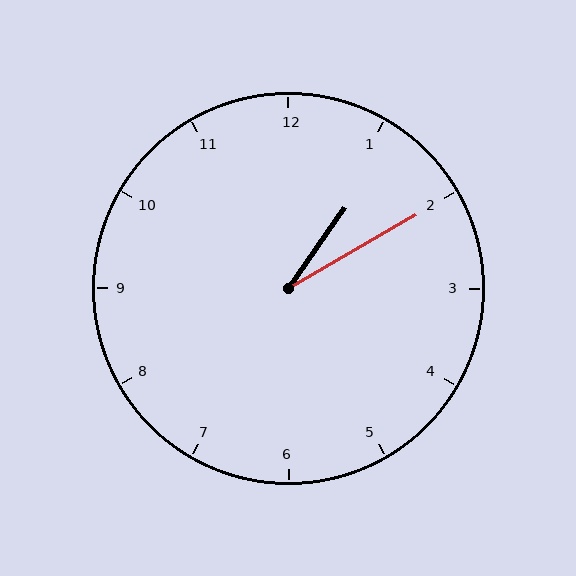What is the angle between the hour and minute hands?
Approximately 25 degrees.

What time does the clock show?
1:10.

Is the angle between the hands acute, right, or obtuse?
It is acute.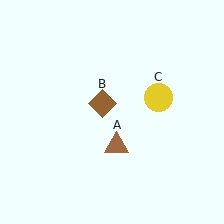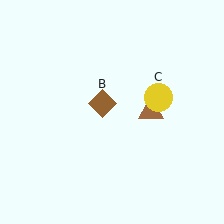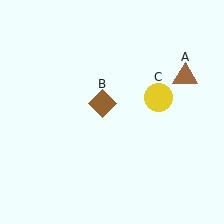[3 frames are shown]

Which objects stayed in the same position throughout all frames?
Brown diamond (object B) and yellow circle (object C) remained stationary.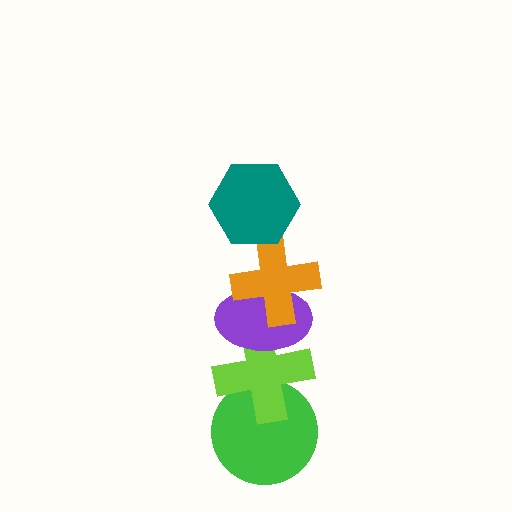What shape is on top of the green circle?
The lime cross is on top of the green circle.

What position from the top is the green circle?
The green circle is 5th from the top.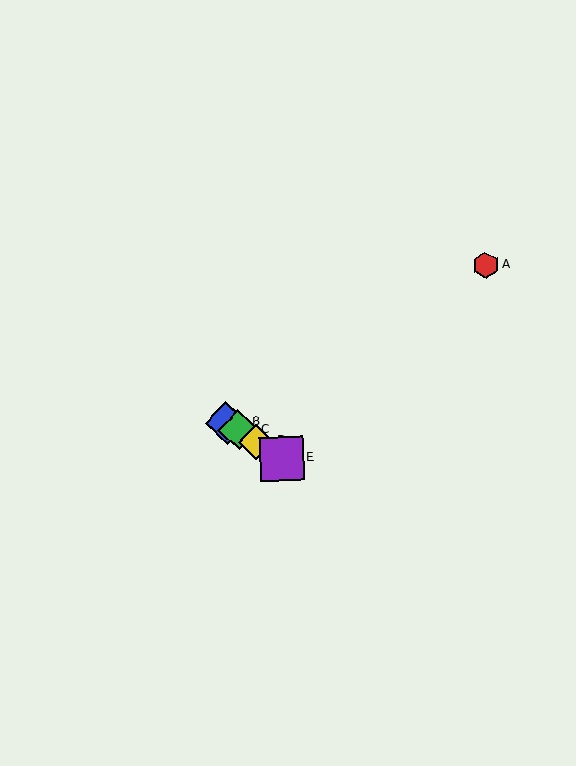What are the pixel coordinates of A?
Object A is at (486, 265).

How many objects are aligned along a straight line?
4 objects (B, C, D, E) are aligned along a straight line.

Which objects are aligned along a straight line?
Objects B, C, D, E are aligned along a straight line.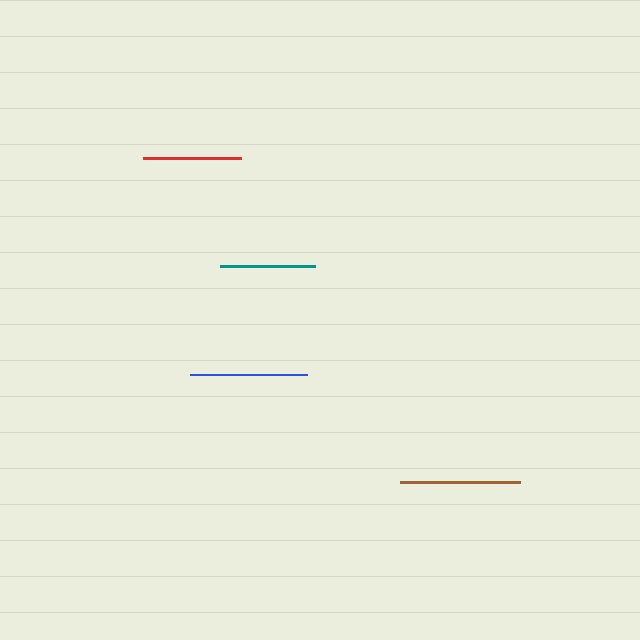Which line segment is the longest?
The brown line is the longest at approximately 120 pixels.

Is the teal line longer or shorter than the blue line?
The blue line is longer than the teal line.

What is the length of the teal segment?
The teal segment is approximately 95 pixels long.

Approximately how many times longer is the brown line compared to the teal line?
The brown line is approximately 1.3 times the length of the teal line.